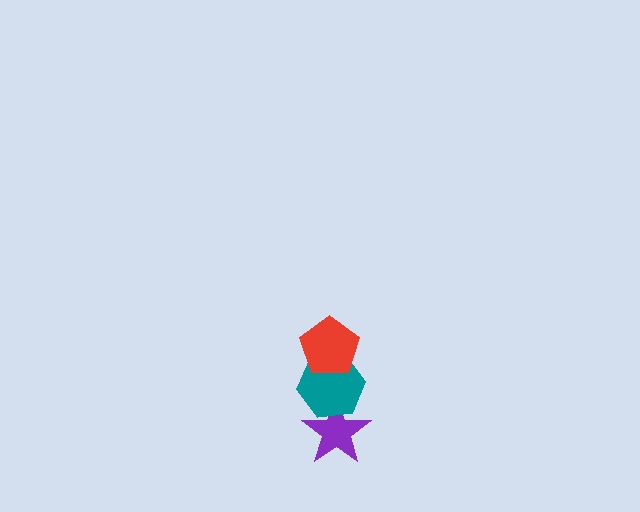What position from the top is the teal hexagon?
The teal hexagon is 2nd from the top.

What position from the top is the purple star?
The purple star is 3rd from the top.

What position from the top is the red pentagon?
The red pentagon is 1st from the top.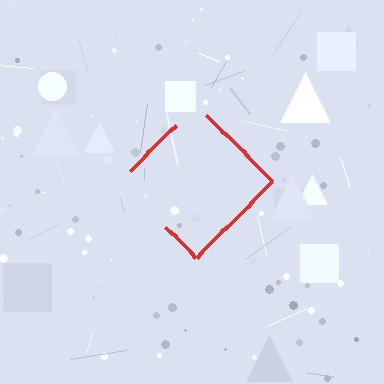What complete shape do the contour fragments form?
The contour fragments form a diamond.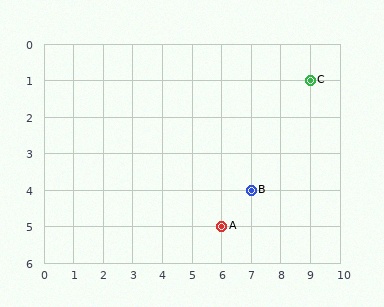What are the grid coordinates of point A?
Point A is at grid coordinates (6, 5).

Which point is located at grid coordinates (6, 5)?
Point A is at (6, 5).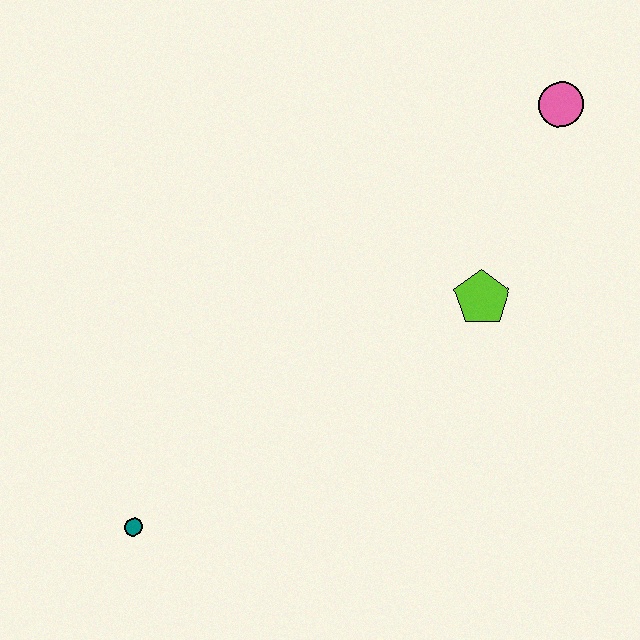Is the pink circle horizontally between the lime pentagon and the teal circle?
No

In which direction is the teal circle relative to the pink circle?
The teal circle is to the left of the pink circle.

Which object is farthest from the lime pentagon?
The teal circle is farthest from the lime pentagon.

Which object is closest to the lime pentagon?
The pink circle is closest to the lime pentagon.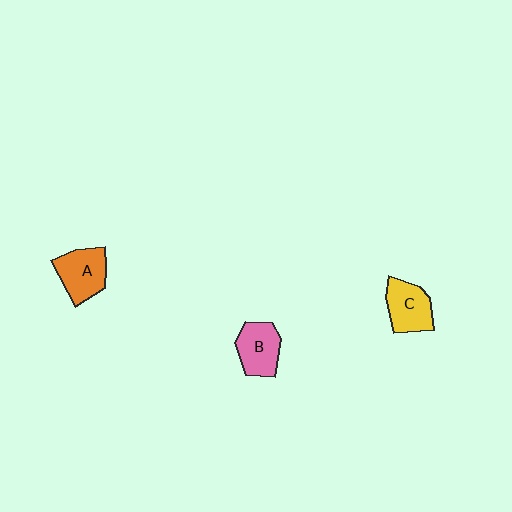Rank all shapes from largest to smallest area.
From largest to smallest: A (orange), C (yellow), B (pink).